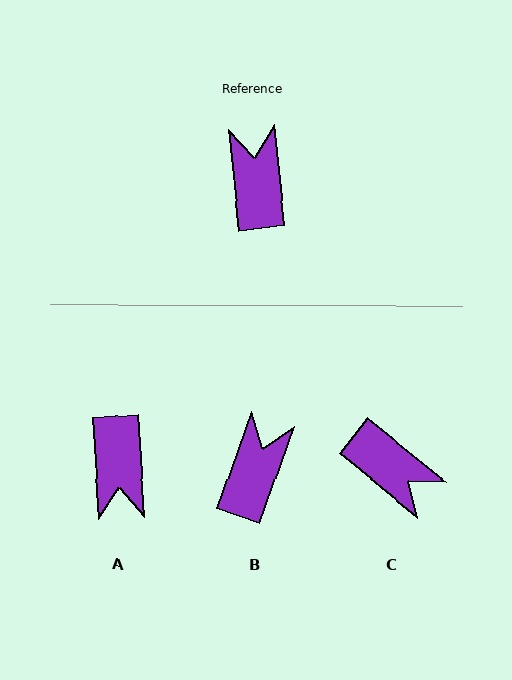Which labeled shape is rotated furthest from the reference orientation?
A, about 177 degrees away.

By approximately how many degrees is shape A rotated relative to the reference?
Approximately 177 degrees counter-clockwise.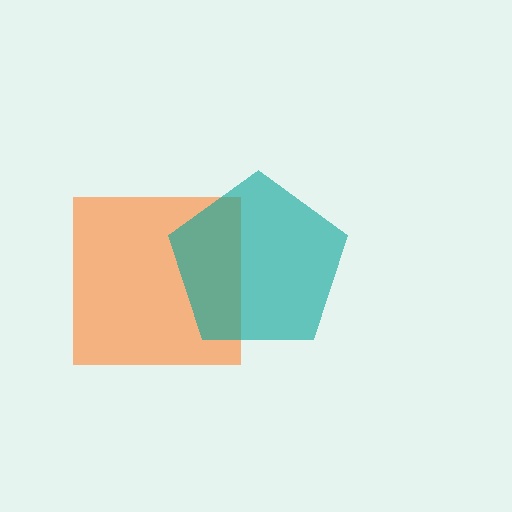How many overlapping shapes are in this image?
There are 2 overlapping shapes in the image.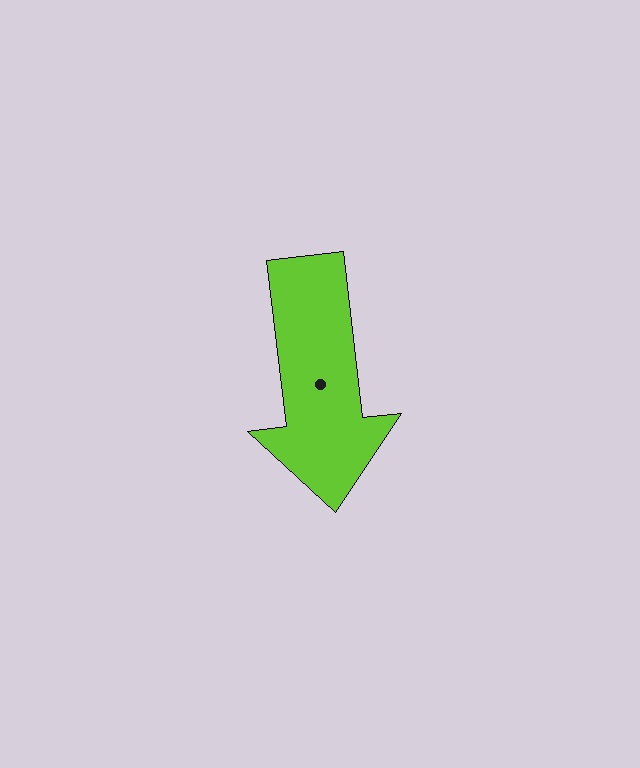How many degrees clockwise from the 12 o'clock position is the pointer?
Approximately 173 degrees.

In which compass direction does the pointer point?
South.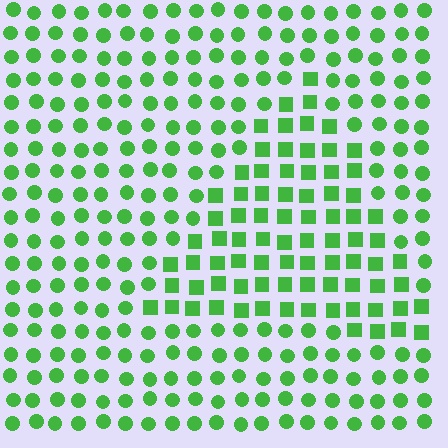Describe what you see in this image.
The image is filled with small green elements arranged in a uniform grid. A triangle-shaped region contains squares, while the surrounding area contains circles. The boundary is defined purely by the change in element shape.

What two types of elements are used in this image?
The image uses squares inside the triangle region and circles outside it.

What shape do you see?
I see a triangle.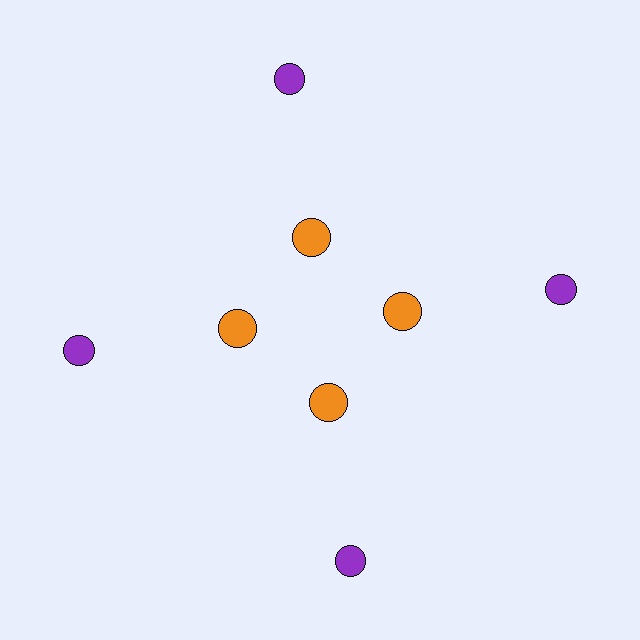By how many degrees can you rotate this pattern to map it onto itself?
The pattern maps onto itself every 90 degrees of rotation.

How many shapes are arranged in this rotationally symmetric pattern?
There are 8 shapes, arranged in 4 groups of 2.